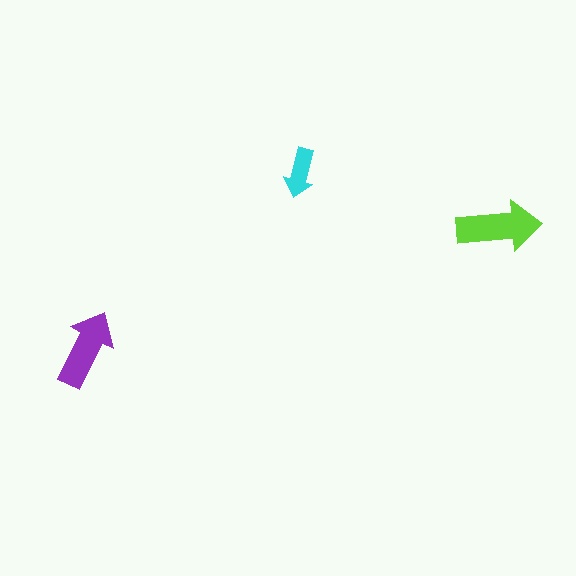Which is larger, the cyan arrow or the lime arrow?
The lime one.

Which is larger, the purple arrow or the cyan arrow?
The purple one.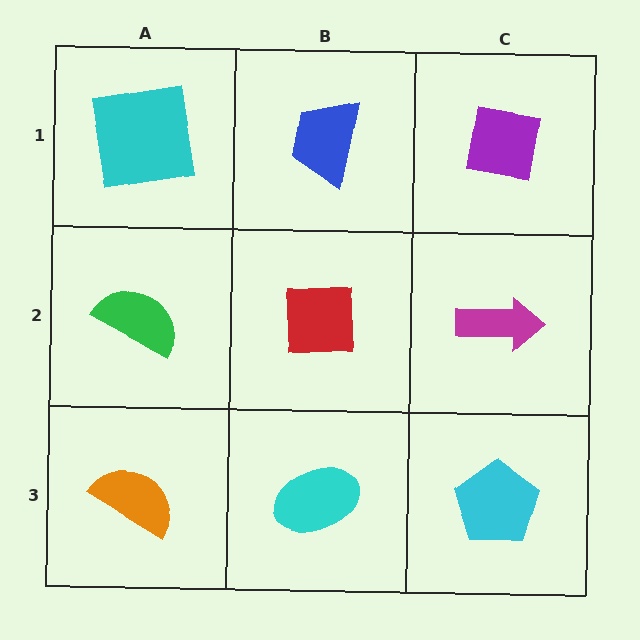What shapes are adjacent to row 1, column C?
A magenta arrow (row 2, column C), a blue trapezoid (row 1, column B).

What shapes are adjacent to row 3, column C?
A magenta arrow (row 2, column C), a cyan ellipse (row 3, column B).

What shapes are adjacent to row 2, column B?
A blue trapezoid (row 1, column B), a cyan ellipse (row 3, column B), a green semicircle (row 2, column A), a magenta arrow (row 2, column C).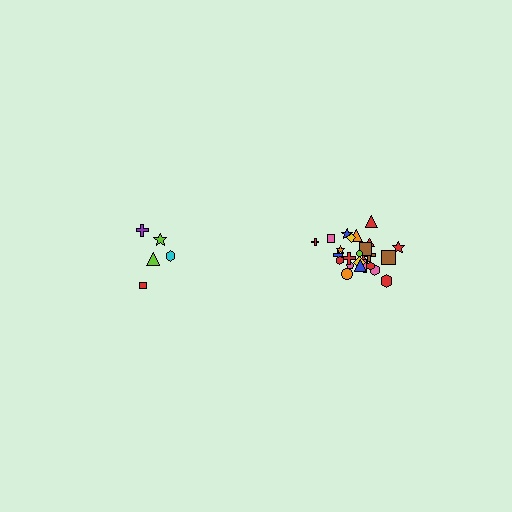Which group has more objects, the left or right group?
The right group.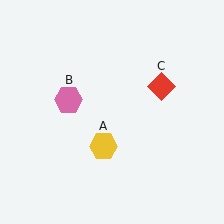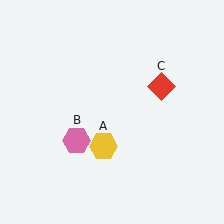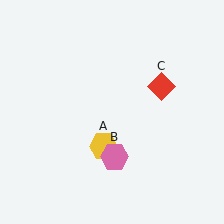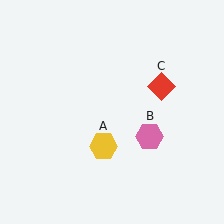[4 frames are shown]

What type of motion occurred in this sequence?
The pink hexagon (object B) rotated counterclockwise around the center of the scene.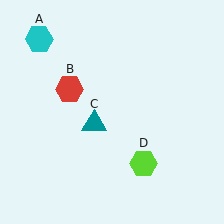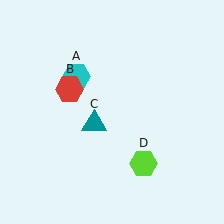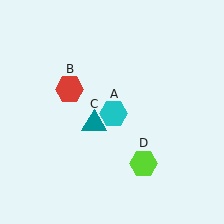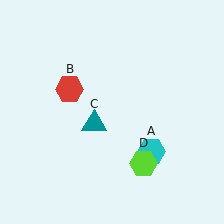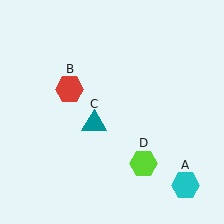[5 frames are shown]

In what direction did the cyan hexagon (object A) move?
The cyan hexagon (object A) moved down and to the right.